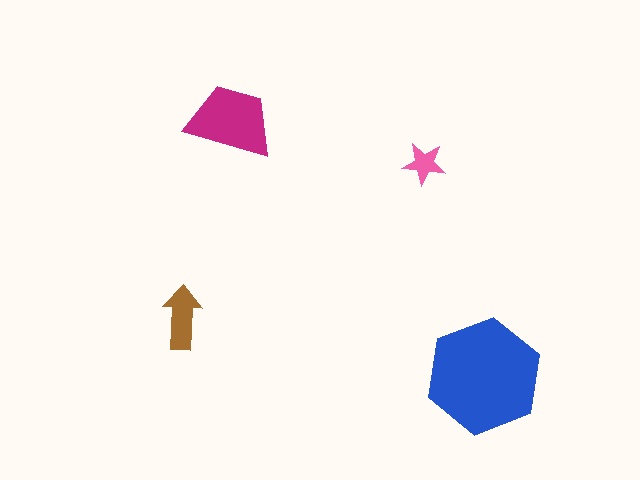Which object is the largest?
The blue hexagon.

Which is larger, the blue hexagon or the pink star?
The blue hexagon.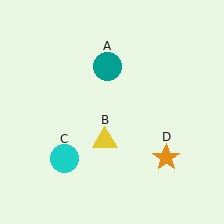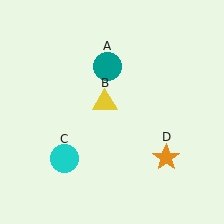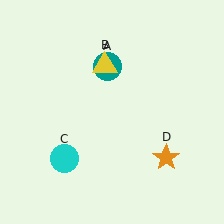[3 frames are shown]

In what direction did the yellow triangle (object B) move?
The yellow triangle (object B) moved up.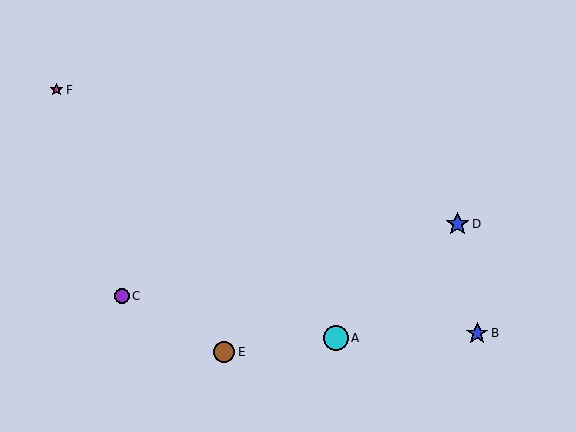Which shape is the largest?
The cyan circle (labeled A) is the largest.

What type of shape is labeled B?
Shape B is a blue star.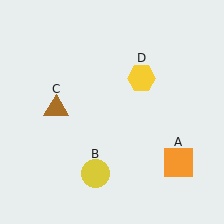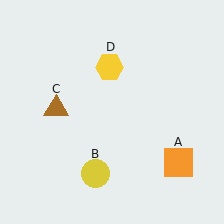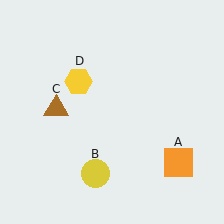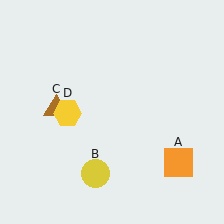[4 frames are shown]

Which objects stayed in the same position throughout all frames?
Orange square (object A) and yellow circle (object B) and brown triangle (object C) remained stationary.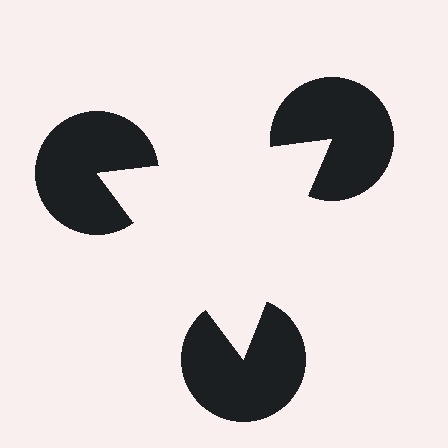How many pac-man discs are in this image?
There are 3 — one at each vertex of the illusory triangle.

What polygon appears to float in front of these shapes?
An illusory triangle — its edges are inferred from the aligned wedge cuts in the pac-man discs, not physically drawn.